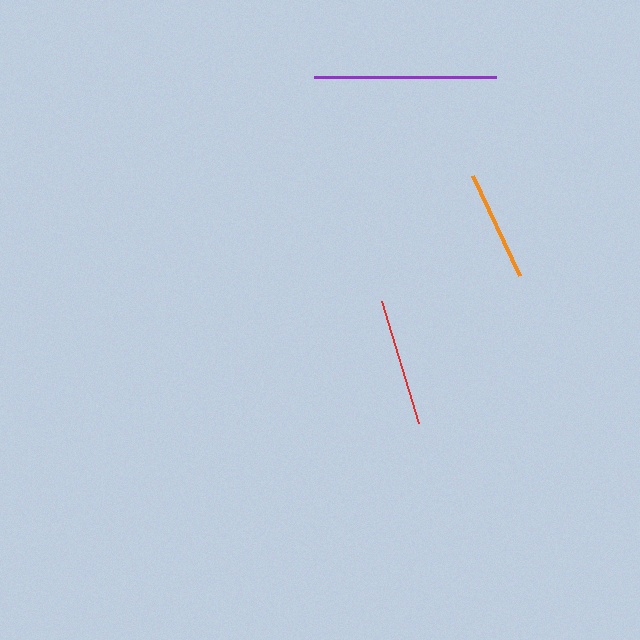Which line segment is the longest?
The purple line is the longest at approximately 183 pixels.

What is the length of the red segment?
The red segment is approximately 127 pixels long.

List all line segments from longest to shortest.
From longest to shortest: purple, red, orange.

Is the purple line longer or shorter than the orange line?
The purple line is longer than the orange line.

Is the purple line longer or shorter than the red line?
The purple line is longer than the red line.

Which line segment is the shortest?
The orange line is the shortest at approximately 111 pixels.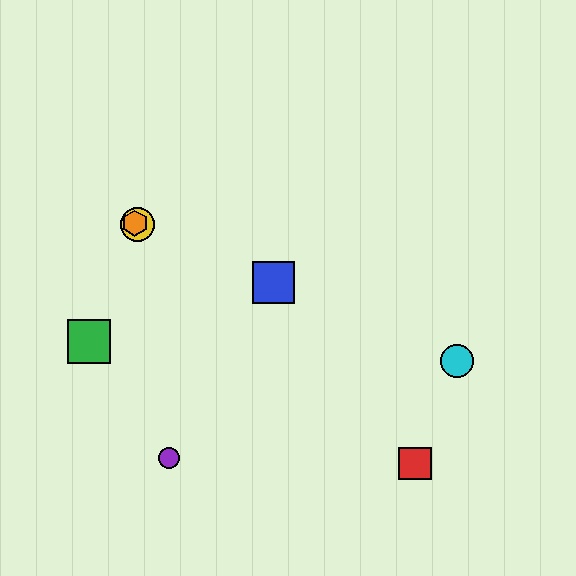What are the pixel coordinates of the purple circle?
The purple circle is at (169, 458).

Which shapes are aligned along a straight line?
The blue square, the yellow circle, the orange hexagon, the cyan circle are aligned along a straight line.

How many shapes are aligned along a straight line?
4 shapes (the blue square, the yellow circle, the orange hexagon, the cyan circle) are aligned along a straight line.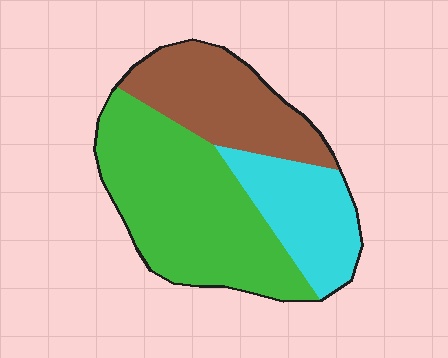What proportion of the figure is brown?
Brown covers roughly 30% of the figure.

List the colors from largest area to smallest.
From largest to smallest: green, brown, cyan.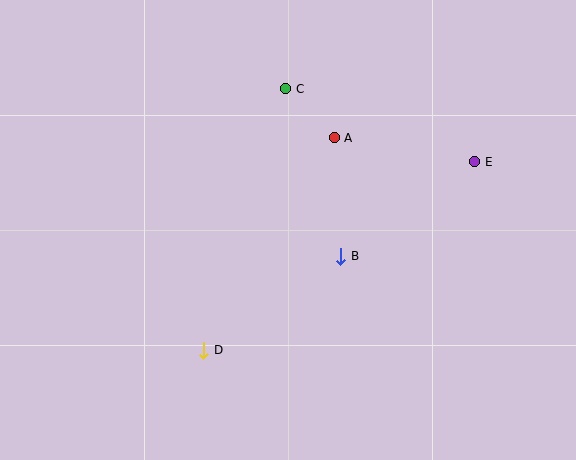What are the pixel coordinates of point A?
Point A is at (334, 138).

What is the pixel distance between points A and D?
The distance between A and D is 249 pixels.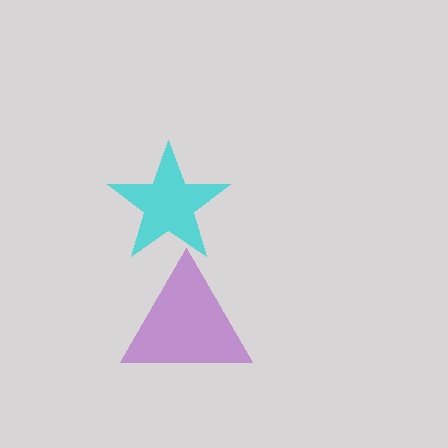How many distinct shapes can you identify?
There are 2 distinct shapes: a purple triangle, a cyan star.